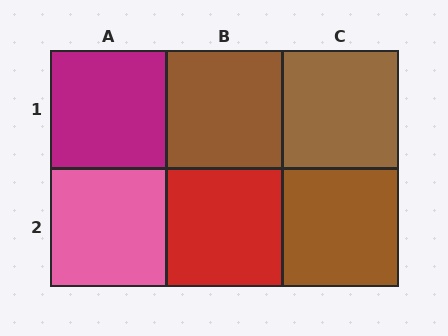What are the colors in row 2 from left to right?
Pink, red, brown.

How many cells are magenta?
1 cell is magenta.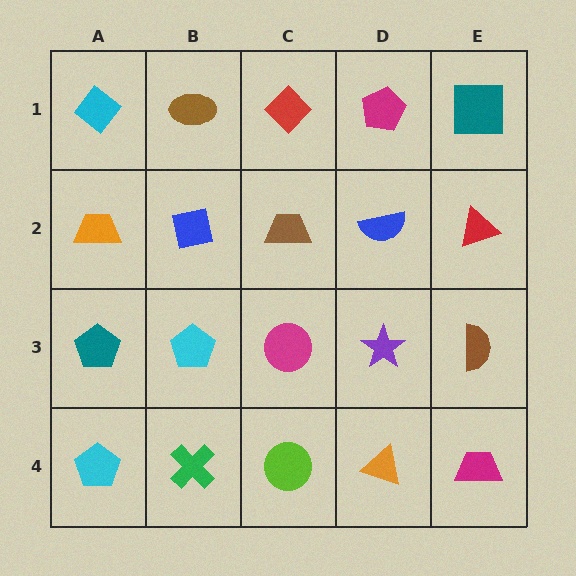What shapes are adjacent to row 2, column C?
A red diamond (row 1, column C), a magenta circle (row 3, column C), a blue square (row 2, column B), a blue semicircle (row 2, column D).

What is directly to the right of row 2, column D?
A red triangle.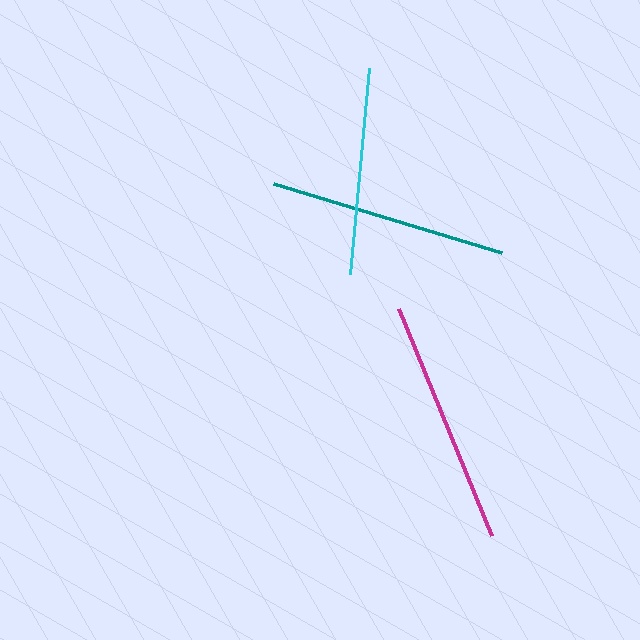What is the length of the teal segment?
The teal segment is approximately 238 pixels long.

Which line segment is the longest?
The magenta line is the longest at approximately 244 pixels.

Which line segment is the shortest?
The cyan line is the shortest at approximately 207 pixels.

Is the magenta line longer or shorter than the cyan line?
The magenta line is longer than the cyan line.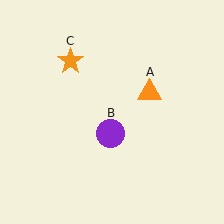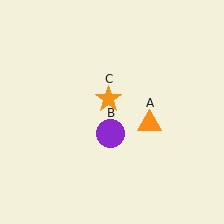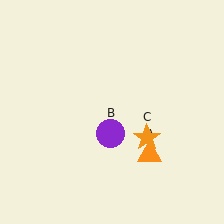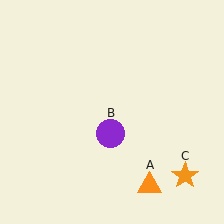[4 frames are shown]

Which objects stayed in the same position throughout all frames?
Purple circle (object B) remained stationary.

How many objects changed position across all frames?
2 objects changed position: orange triangle (object A), orange star (object C).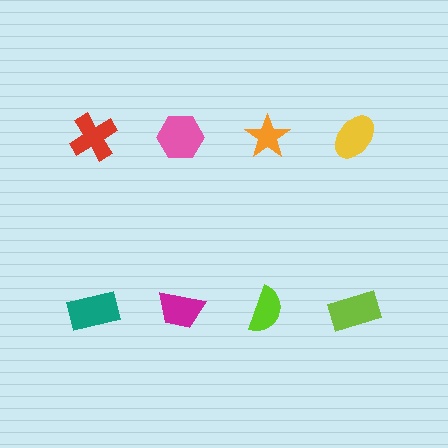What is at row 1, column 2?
A pink hexagon.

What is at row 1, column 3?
An orange star.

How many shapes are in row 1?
4 shapes.